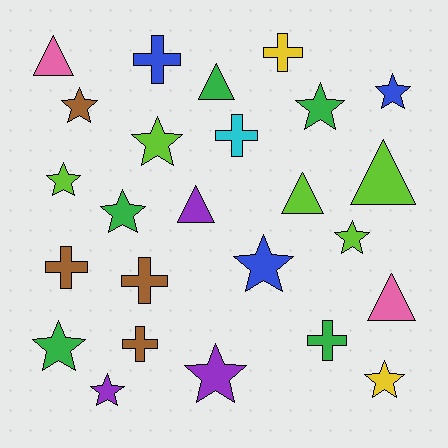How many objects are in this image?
There are 25 objects.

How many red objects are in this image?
There are no red objects.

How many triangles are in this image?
There are 6 triangles.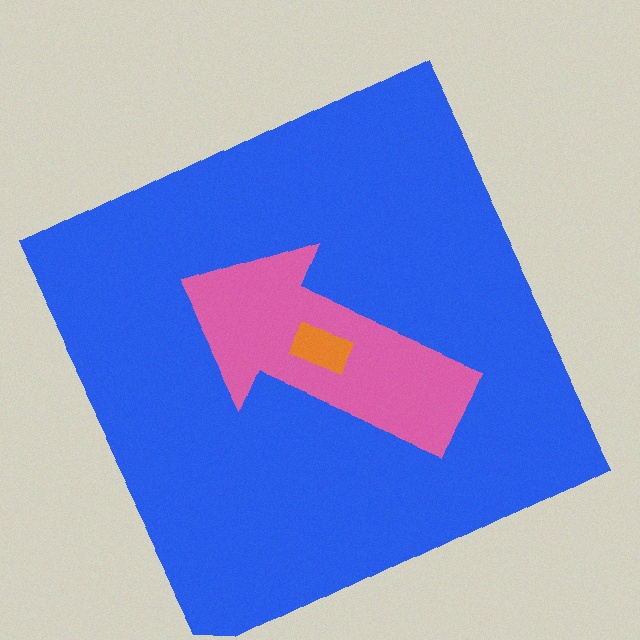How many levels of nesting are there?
3.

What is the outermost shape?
The blue square.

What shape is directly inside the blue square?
The pink arrow.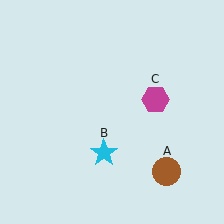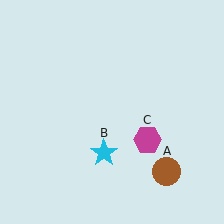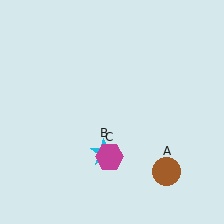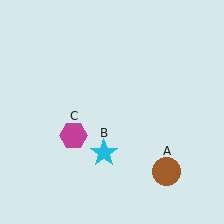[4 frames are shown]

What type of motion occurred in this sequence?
The magenta hexagon (object C) rotated clockwise around the center of the scene.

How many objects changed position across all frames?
1 object changed position: magenta hexagon (object C).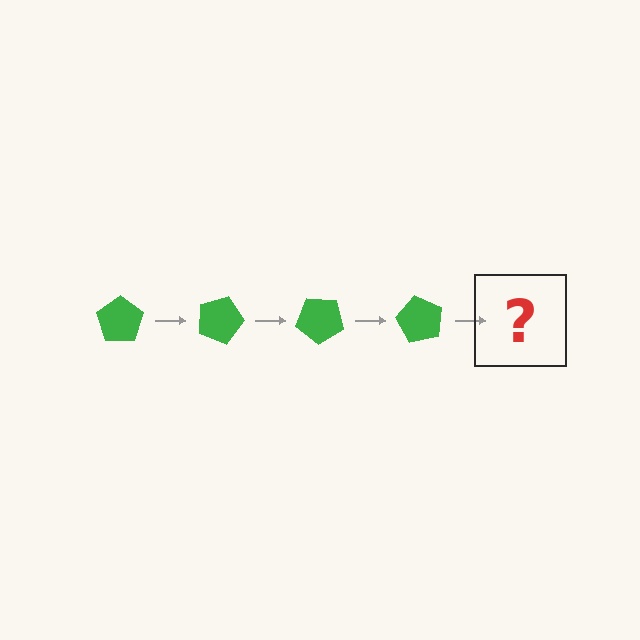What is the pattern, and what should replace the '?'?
The pattern is that the pentagon rotates 20 degrees each step. The '?' should be a green pentagon rotated 80 degrees.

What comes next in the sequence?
The next element should be a green pentagon rotated 80 degrees.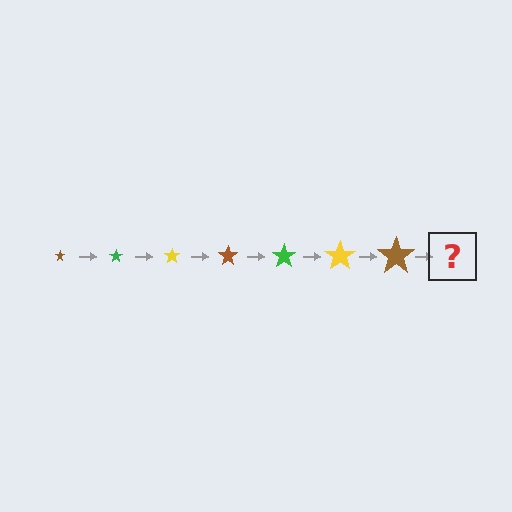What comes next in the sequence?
The next element should be a green star, larger than the previous one.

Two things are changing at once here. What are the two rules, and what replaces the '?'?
The two rules are that the star grows larger each step and the color cycles through brown, green, and yellow. The '?' should be a green star, larger than the previous one.